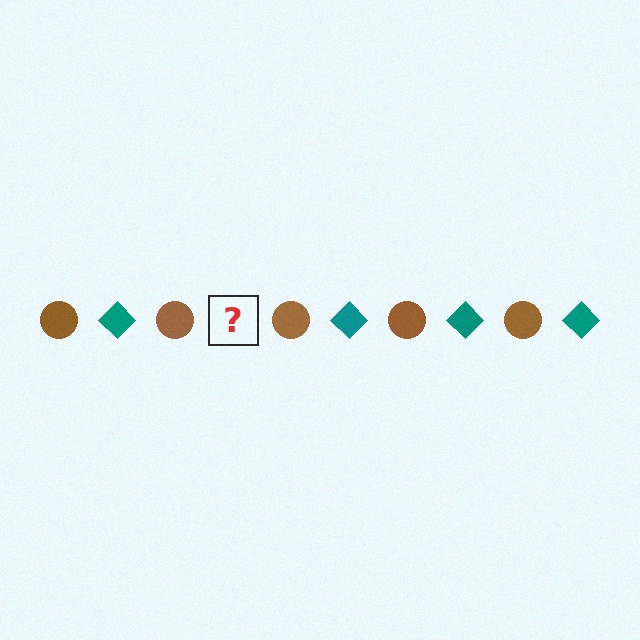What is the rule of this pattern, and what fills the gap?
The rule is that the pattern alternates between brown circle and teal diamond. The gap should be filled with a teal diamond.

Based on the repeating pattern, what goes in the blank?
The blank should be a teal diamond.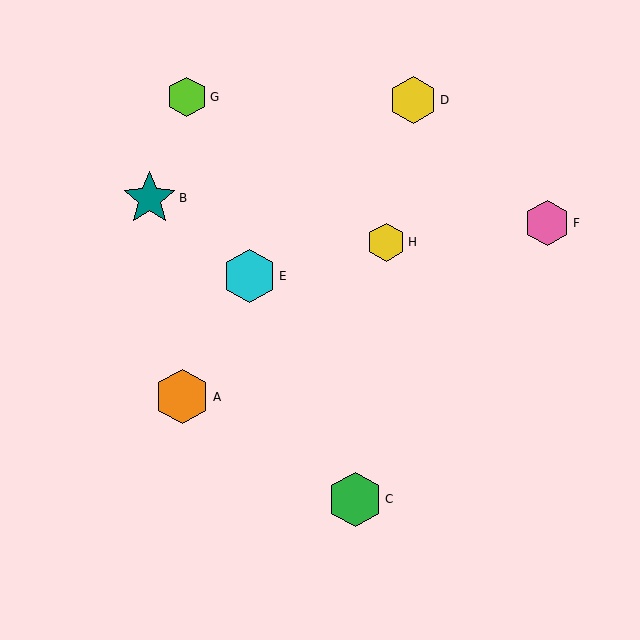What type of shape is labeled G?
Shape G is a lime hexagon.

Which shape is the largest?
The orange hexagon (labeled A) is the largest.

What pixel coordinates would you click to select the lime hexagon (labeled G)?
Click at (187, 97) to select the lime hexagon G.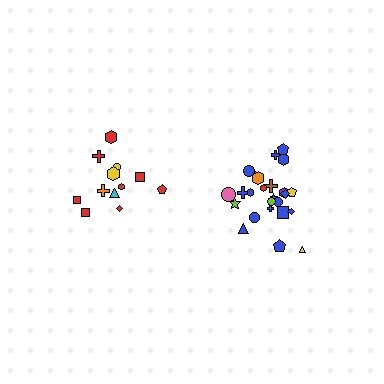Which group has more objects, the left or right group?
The right group.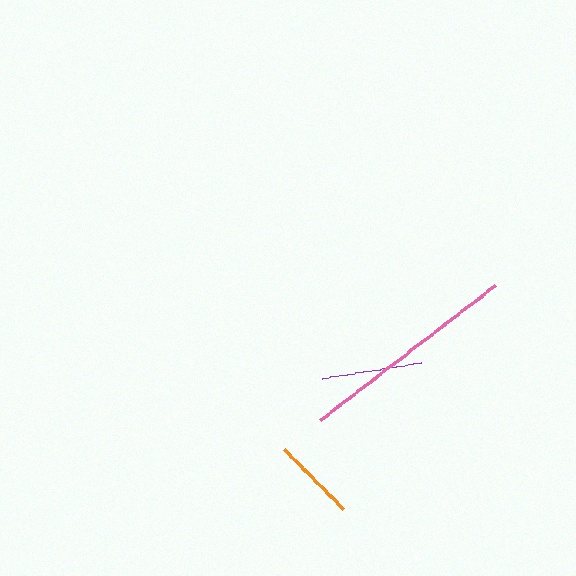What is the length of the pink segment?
The pink segment is approximately 221 pixels long.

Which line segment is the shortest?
The orange line is the shortest at approximately 84 pixels.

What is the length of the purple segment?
The purple segment is approximately 100 pixels long.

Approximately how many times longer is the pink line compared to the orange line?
The pink line is approximately 2.6 times the length of the orange line.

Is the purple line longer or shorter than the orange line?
The purple line is longer than the orange line.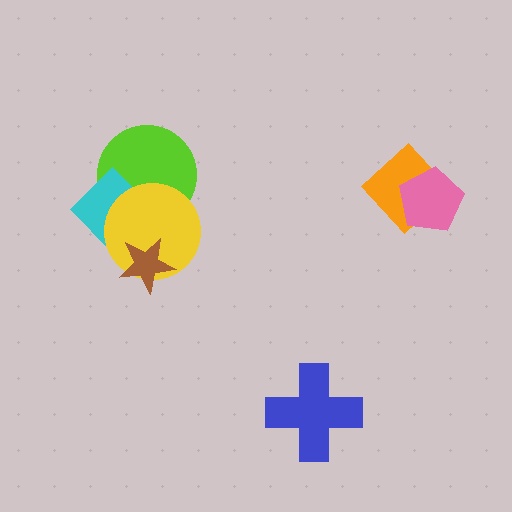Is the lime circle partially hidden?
Yes, it is partially covered by another shape.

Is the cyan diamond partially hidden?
Yes, it is partially covered by another shape.